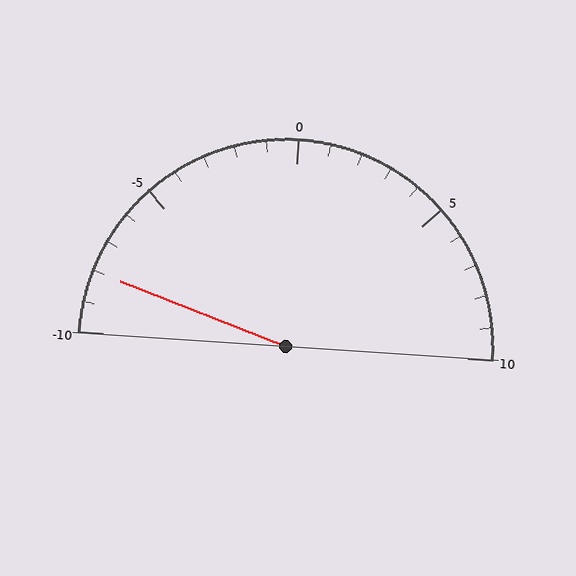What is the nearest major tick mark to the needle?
The nearest major tick mark is -10.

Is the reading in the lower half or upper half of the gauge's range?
The reading is in the lower half of the range (-10 to 10).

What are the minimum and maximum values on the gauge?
The gauge ranges from -10 to 10.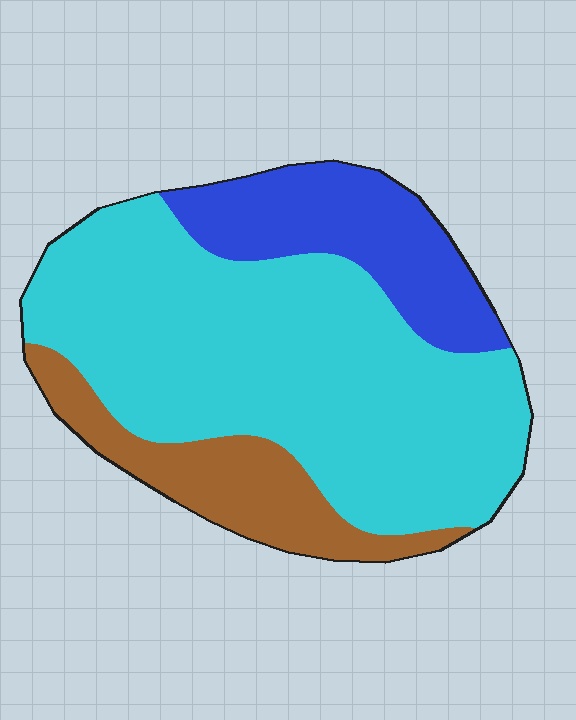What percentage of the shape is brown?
Brown takes up less than a sixth of the shape.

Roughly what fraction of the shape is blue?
Blue takes up between a sixth and a third of the shape.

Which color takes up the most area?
Cyan, at roughly 65%.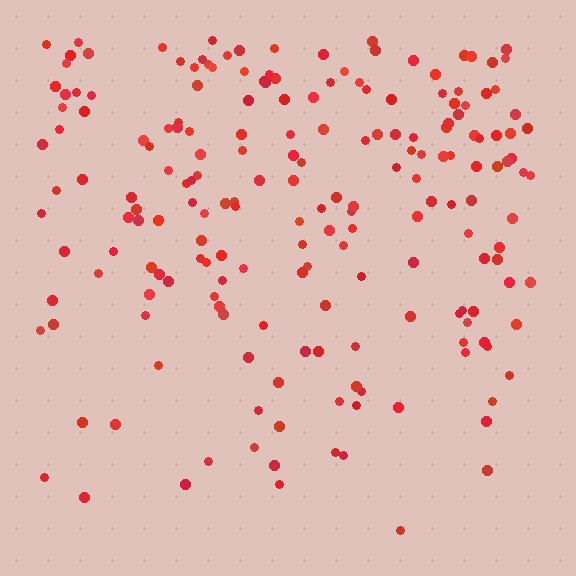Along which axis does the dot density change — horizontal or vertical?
Vertical.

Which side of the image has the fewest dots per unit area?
The bottom.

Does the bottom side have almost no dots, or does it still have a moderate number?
Still a moderate number, just noticeably fewer than the top.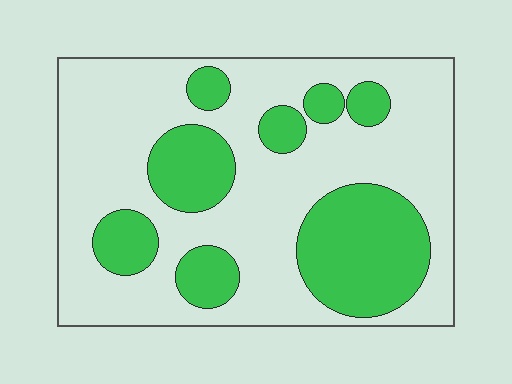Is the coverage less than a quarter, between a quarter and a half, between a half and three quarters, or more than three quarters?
Between a quarter and a half.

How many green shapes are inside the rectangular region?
8.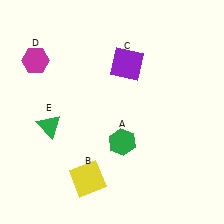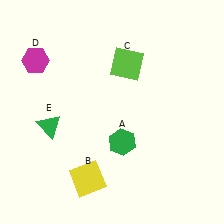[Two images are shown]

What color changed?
The square (C) changed from purple in Image 1 to lime in Image 2.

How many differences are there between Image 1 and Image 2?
There is 1 difference between the two images.